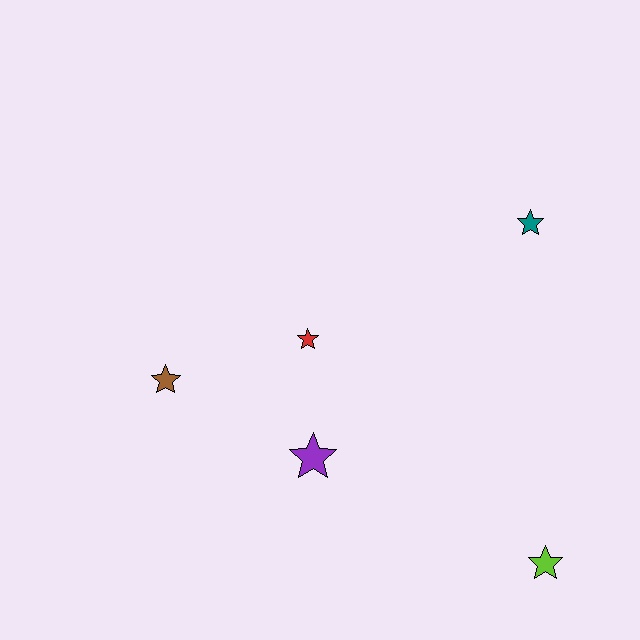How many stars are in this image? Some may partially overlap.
There are 5 stars.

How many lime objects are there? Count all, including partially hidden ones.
There is 1 lime object.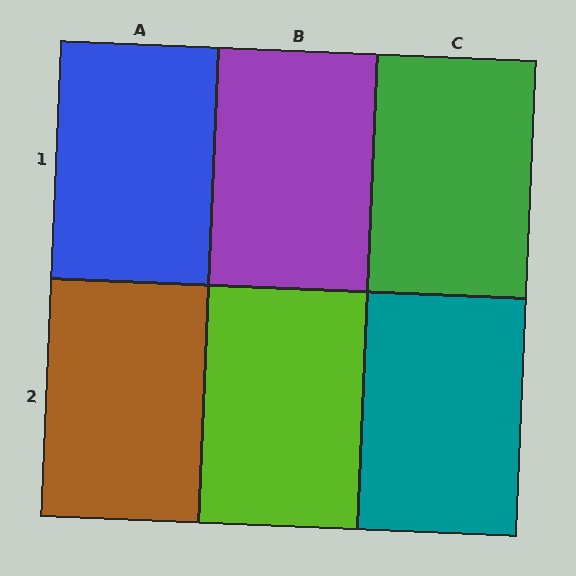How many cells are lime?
1 cell is lime.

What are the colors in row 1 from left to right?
Blue, purple, green.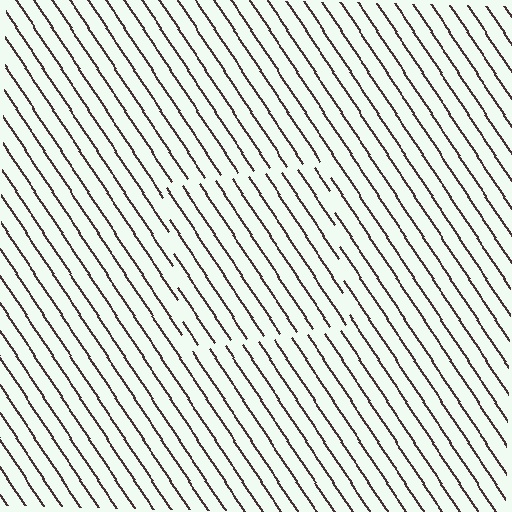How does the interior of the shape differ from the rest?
The interior of the shape contains the same grating, shifted by half a period — the contour is defined by the phase discontinuity where line-ends from the inner and outer gratings abut.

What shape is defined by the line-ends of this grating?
An illusory square. The interior of the shape contains the same grating, shifted by half a period — the contour is defined by the phase discontinuity where line-ends from the inner and outer gratings abut.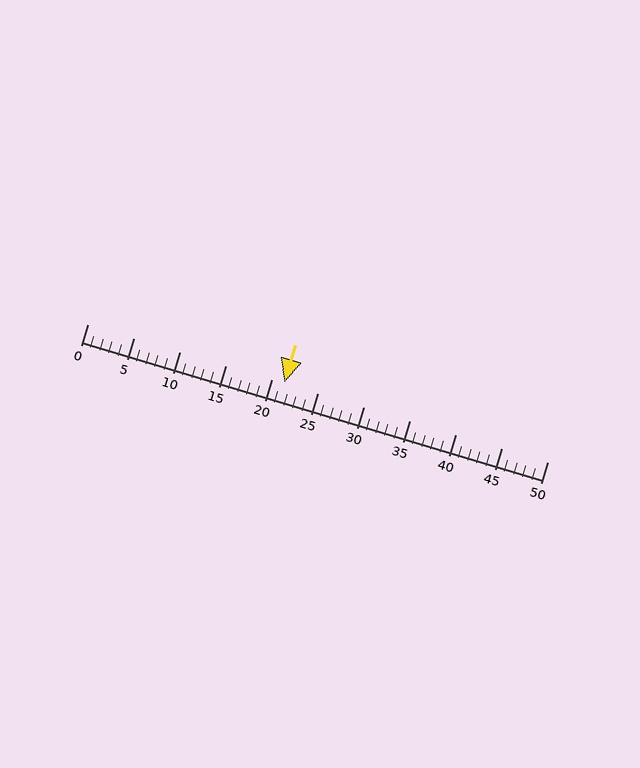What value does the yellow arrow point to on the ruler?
The yellow arrow points to approximately 21.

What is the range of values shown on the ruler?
The ruler shows values from 0 to 50.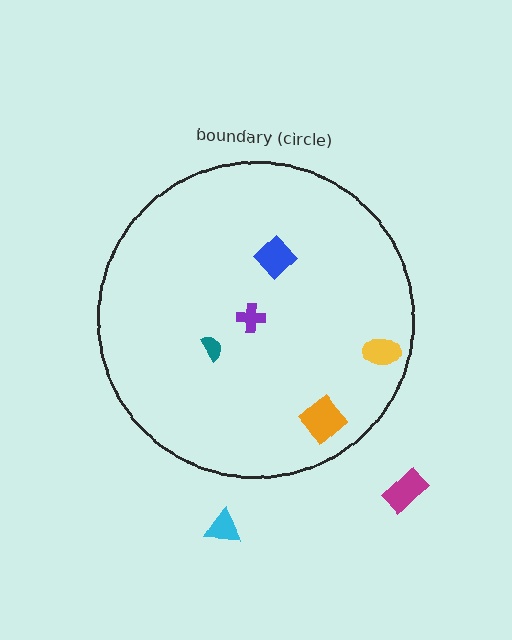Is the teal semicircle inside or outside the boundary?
Inside.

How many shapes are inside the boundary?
5 inside, 2 outside.